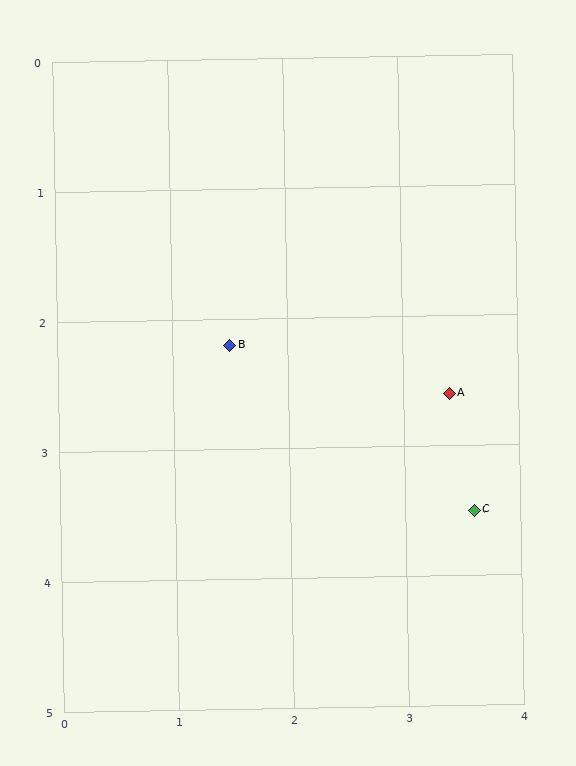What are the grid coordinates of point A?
Point A is at approximately (3.4, 2.6).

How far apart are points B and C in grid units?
Points B and C are about 2.5 grid units apart.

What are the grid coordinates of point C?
Point C is at approximately (3.6, 3.5).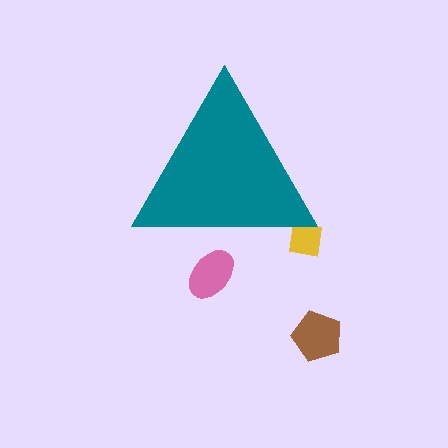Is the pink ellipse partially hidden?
Yes, the pink ellipse is partially hidden behind the teal triangle.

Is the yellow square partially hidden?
Yes, the yellow square is partially hidden behind the teal triangle.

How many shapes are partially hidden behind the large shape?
2 shapes are partially hidden.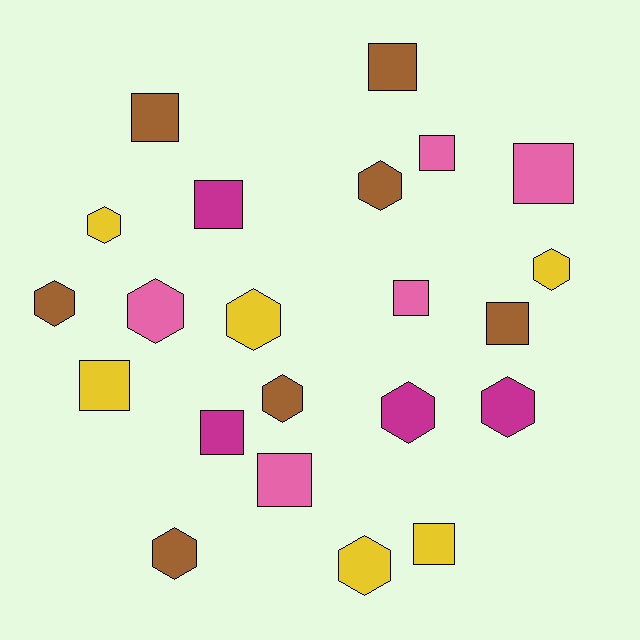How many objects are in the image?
There are 22 objects.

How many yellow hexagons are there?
There are 4 yellow hexagons.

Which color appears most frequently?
Brown, with 7 objects.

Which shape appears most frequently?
Hexagon, with 11 objects.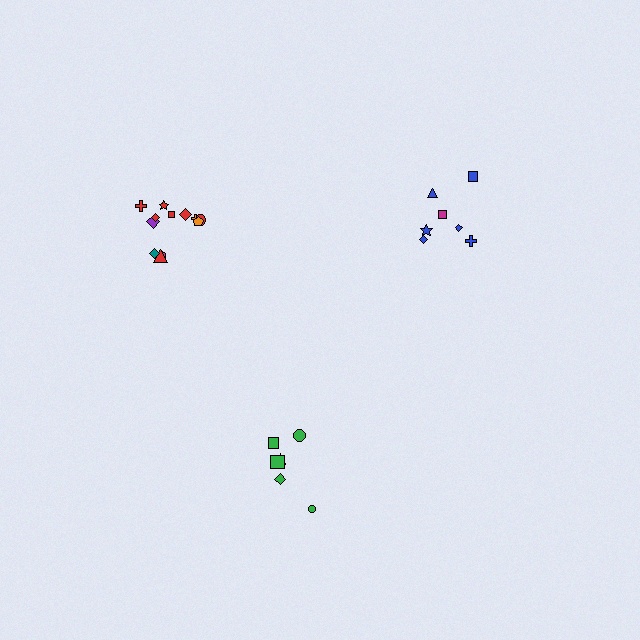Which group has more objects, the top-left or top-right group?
The top-left group.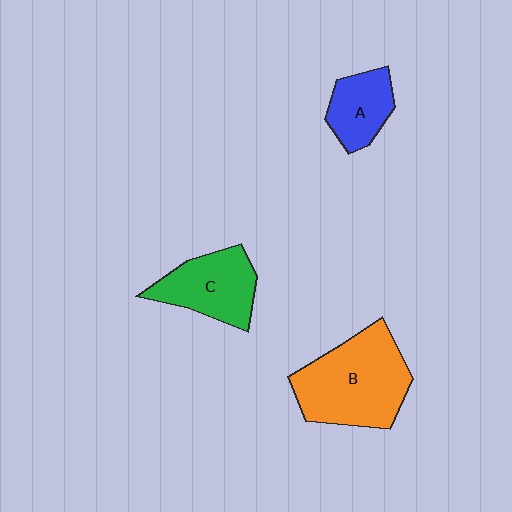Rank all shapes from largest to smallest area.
From largest to smallest: B (orange), C (green), A (blue).